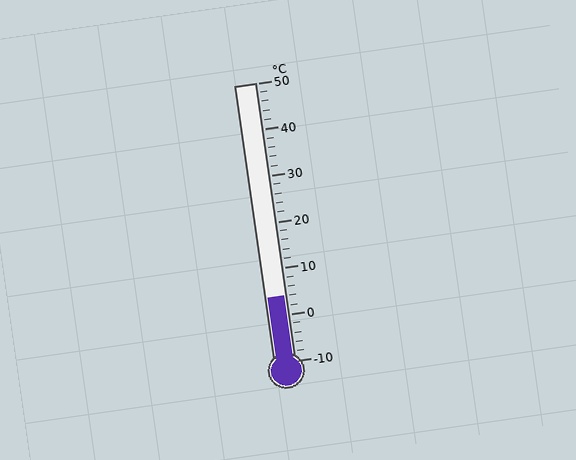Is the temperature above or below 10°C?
The temperature is below 10°C.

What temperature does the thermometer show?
The thermometer shows approximately 4°C.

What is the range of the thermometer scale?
The thermometer scale ranges from -10°C to 50°C.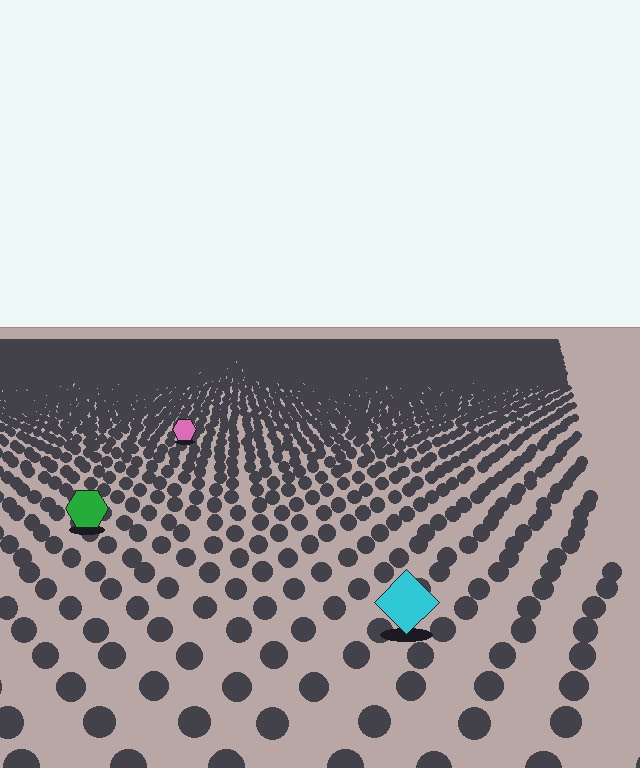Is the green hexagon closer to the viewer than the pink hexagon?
Yes. The green hexagon is closer — you can tell from the texture gradient: the ground texture is coarser near it.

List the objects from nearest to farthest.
From nearest to farthest: the cyan diamond, the green hexagon, the pink hexagon.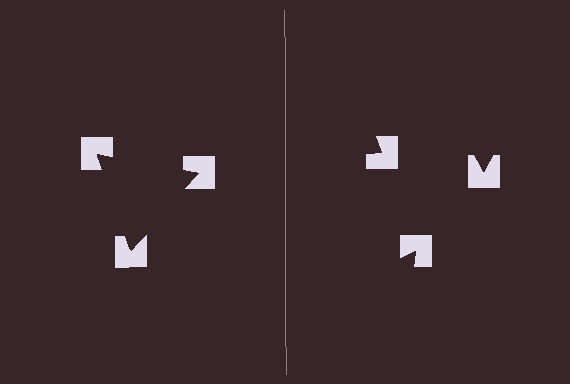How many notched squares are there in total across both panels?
6 — 3 on each side.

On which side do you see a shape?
An illusory triangle appears on the left side. On the right side the wedge cuts are rotated, so no coherent shape forms.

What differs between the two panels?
The notched squares are positioned identically on both sides; only the wedge orientations differ. On the left they align to a triangle; on the right they are misaligned.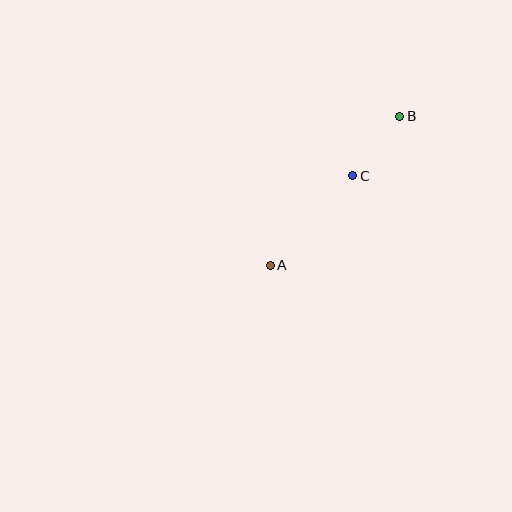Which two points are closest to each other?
Points B and C are closest to each other.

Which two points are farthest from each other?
Points A and B are farthest from each other.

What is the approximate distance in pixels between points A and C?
The distance between A and C is approximately 121 pixels.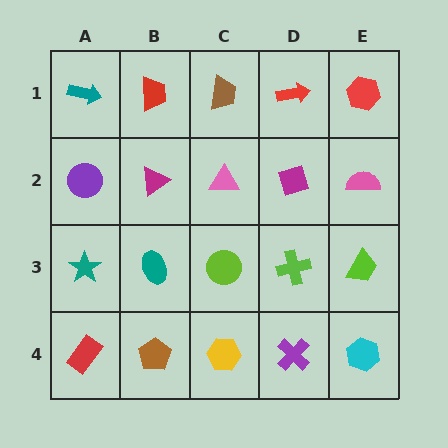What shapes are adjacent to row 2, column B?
A red trapezoid (row 1, column B), a teal ellipse (row 3, column B), a purple circle (row 2, column A), a pink triangle (row 2, column C).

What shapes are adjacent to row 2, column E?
A red hexagon (row 1, column E), a lime trapezoid (row 3, column E), a magenta diamond (row 2, column D).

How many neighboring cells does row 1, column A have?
2.